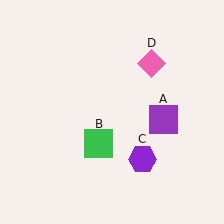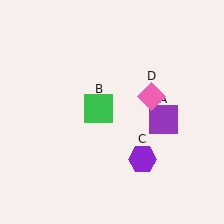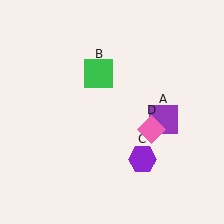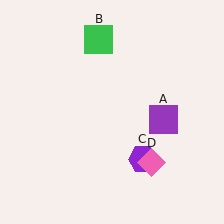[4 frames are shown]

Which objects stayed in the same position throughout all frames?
Purple square (object A) and purple hexagon (object C) remained stationary.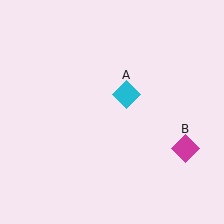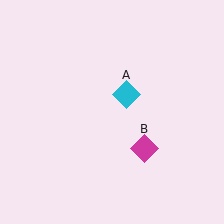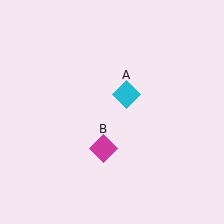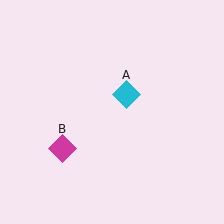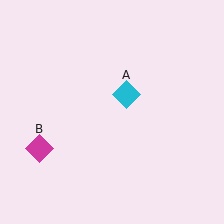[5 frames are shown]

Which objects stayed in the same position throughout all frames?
Cyan diamond (object A) remained stationary.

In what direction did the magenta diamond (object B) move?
The magenta diamond (object B) moved left.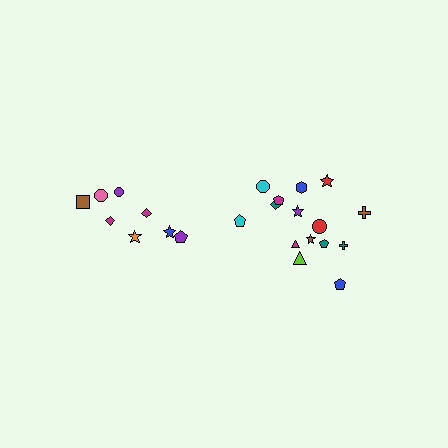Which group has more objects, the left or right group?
The right group.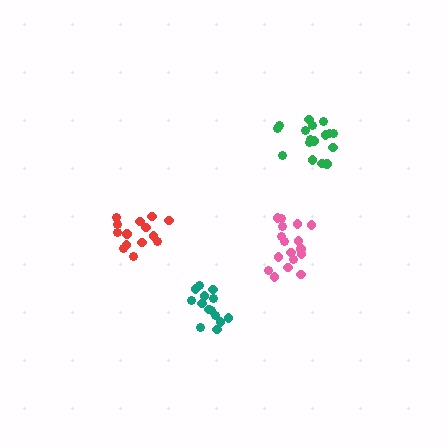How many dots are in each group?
Group 1: 17 dots, Group 2: 14 dots, Group 3: 14 dots, Group 4: 17 dots (62 total).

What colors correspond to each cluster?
The clusters are colored: green, teal, red, pink.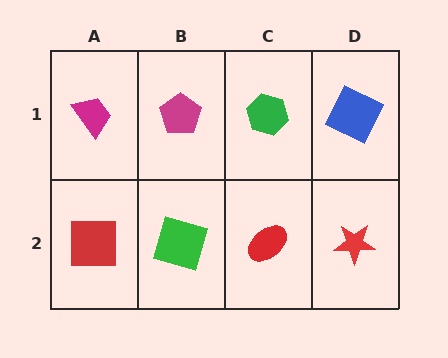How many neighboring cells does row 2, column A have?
2.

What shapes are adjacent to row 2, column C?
A green hexagon (row 1, column C), a green square (row 2, column B), a red star (row 2, column D).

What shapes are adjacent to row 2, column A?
A magenta trapezoid (row 1, column A), a green square (row 2, column B).